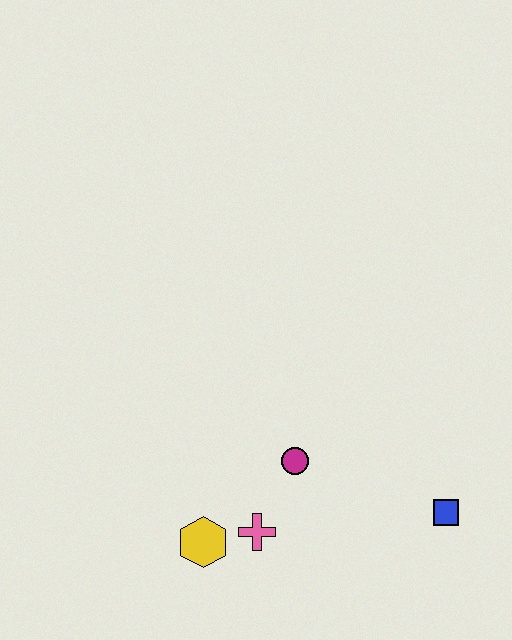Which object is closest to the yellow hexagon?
The pink cross is closest to the yellow hexagon.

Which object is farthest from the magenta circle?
The blue square is farthest from the magenta circle.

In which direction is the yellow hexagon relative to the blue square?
The yellow hexagon is to the left of the blue square.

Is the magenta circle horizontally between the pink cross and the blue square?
Yes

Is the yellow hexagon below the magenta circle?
Yes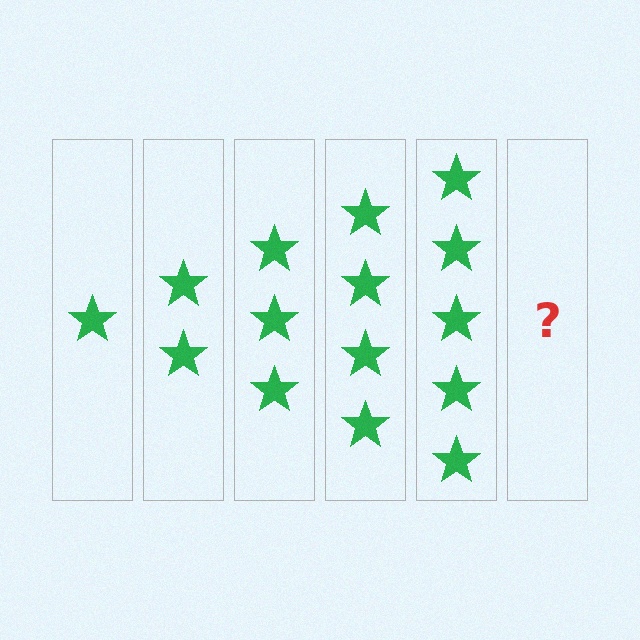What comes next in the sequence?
The next element should be 6 stars.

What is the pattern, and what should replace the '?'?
The pattern is that each step adds one more star. The '?' should be 6 stars.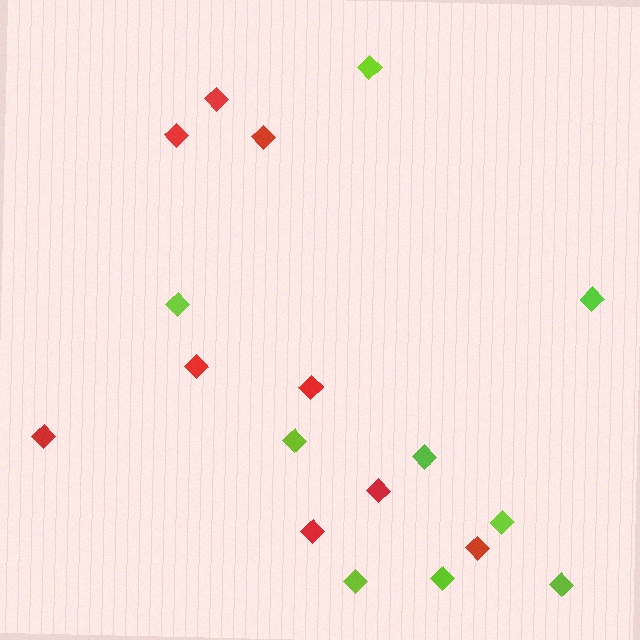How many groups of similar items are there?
There are 2 groups: one group of red diamonds (9) and one group of lime diamonds (9).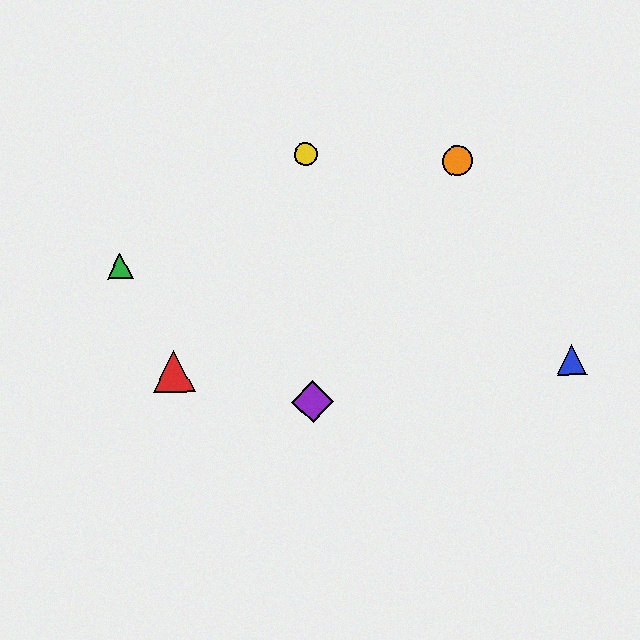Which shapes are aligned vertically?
The yellow circle, the purple diamond are aligned vertically.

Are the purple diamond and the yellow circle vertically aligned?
Yes, both are at x≈312.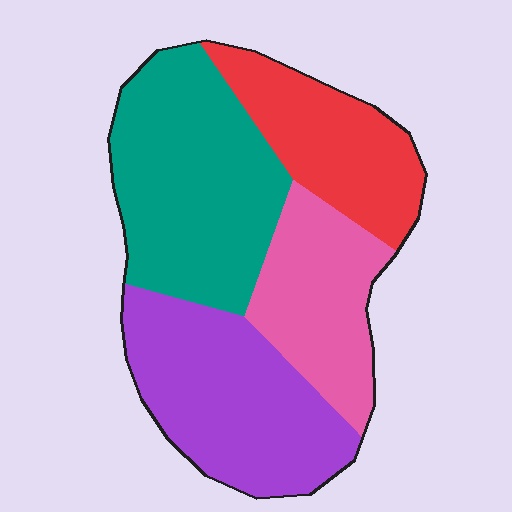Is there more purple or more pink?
Purple.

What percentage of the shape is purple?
Purple covers 29% of the shape.